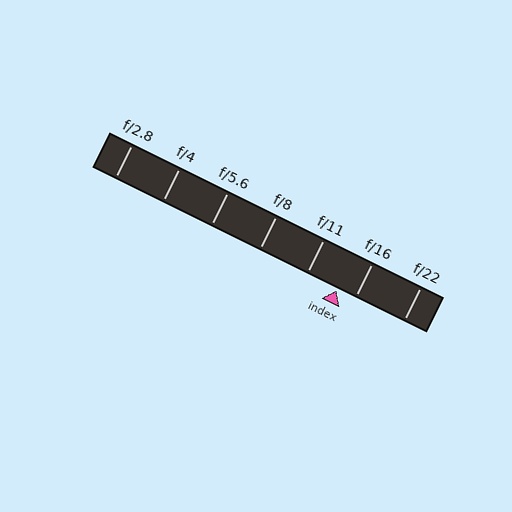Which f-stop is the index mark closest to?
The index mark is closest to f/16.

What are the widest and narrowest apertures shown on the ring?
The widest aperture shown is f/2.8 and the narrowest is f/22.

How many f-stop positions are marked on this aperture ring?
There are 7 f-stop positions marked.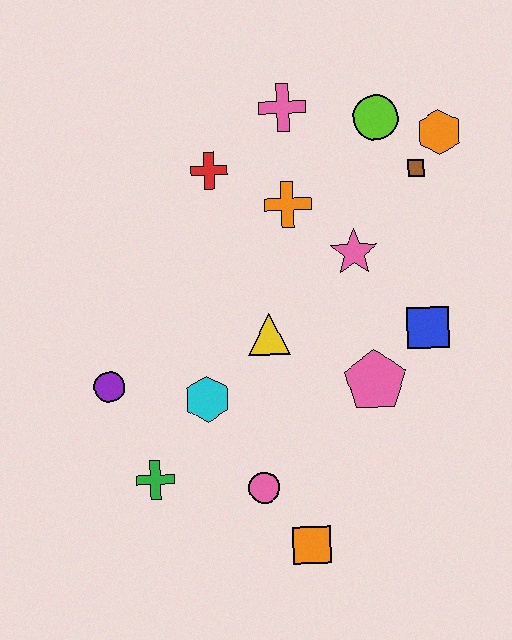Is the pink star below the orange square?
No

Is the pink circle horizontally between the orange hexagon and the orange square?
No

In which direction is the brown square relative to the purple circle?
The brown square is to the right of the purple circle.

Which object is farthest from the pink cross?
The orange square is farthest from the pink cross.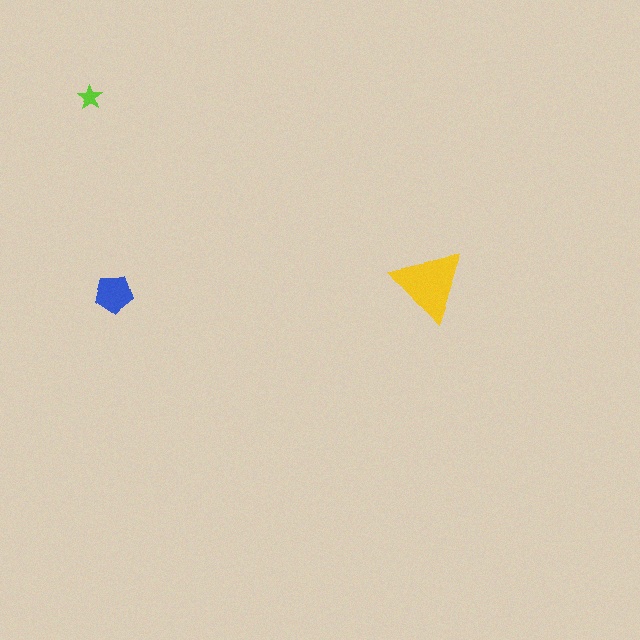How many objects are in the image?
There are 3 objects in the image.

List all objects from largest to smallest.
The yellow triangle, the blue pentagon, the lime star.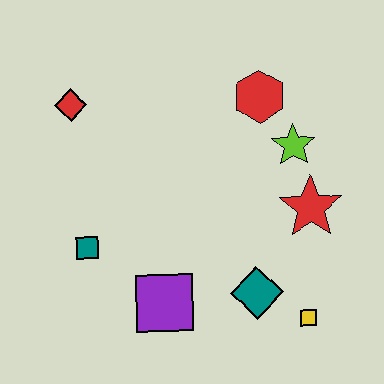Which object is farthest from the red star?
The red diamond is farthest from the red star.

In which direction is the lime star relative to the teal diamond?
The lime star is above the teal diamond.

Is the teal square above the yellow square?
Yes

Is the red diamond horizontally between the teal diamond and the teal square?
No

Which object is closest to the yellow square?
The teal diamond is closest to the yellow square.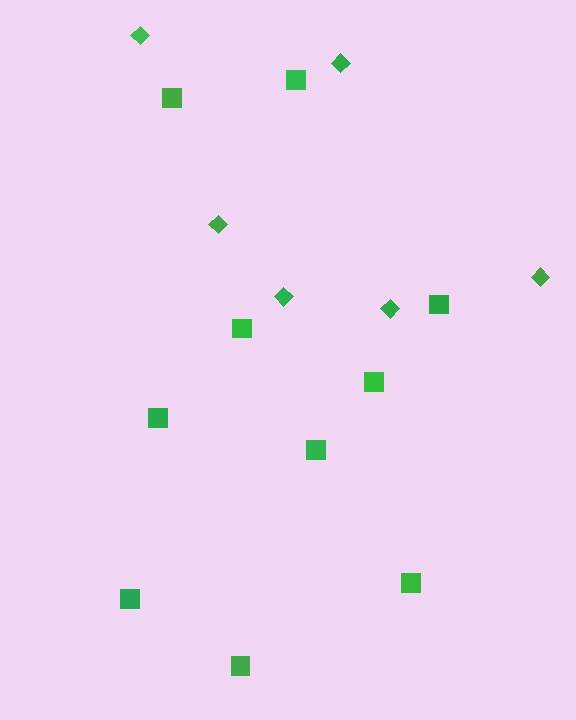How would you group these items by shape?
There are 2 groups: one group of diamonds (6) and one group of squares (10).